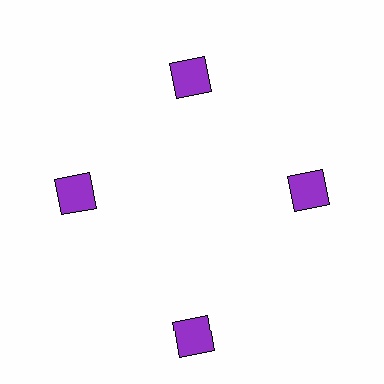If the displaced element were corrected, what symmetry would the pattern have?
It would have 4-fold rotational symmetry — the pattern would map onto itself every 90 degrees.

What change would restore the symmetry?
The symmetry would be restored by moving it inward, back onto the ring so that all 4 squares sit at equal angles and equal distance from the center.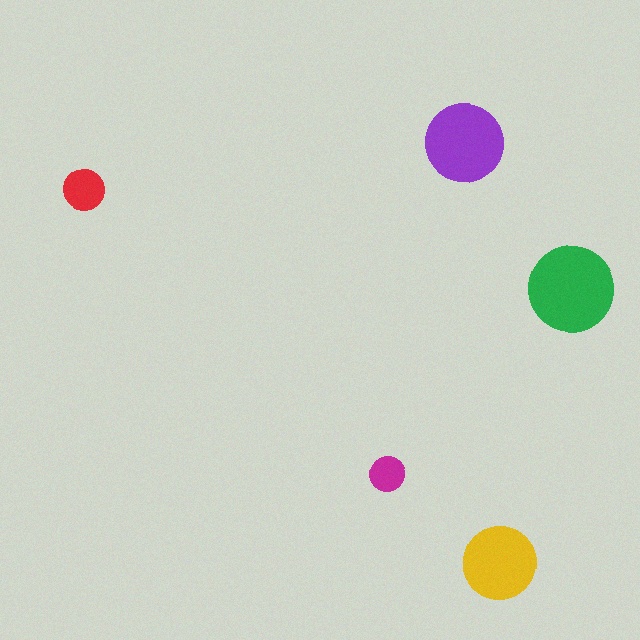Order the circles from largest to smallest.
the green one, the purple one, the yellow one, the red one, the magenta one.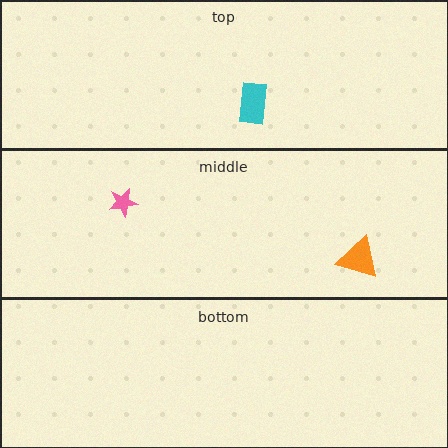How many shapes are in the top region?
1.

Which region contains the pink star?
The middle region.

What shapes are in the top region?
The cyan rectangle.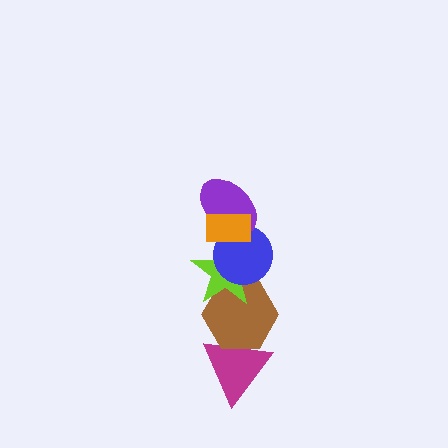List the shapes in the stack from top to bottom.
From top to bottom: the orange rectangle, the purple ellipse, the blue circle, the lime star, the brown hexagon, the magenta triangle.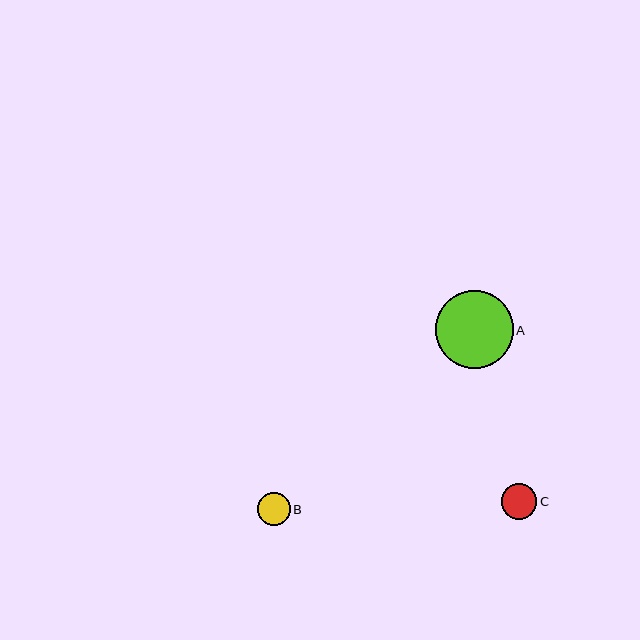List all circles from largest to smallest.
From largest to smallest: A, C, B.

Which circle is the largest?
Circle A is the largest with a size of approximately 78 pixels.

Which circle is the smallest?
Circle B is the smallest with a size of approximately 33 pixels.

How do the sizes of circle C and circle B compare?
Circle C and circle B are approximately the same size.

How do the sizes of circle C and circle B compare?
Circle C and circle B are approximately the same size.